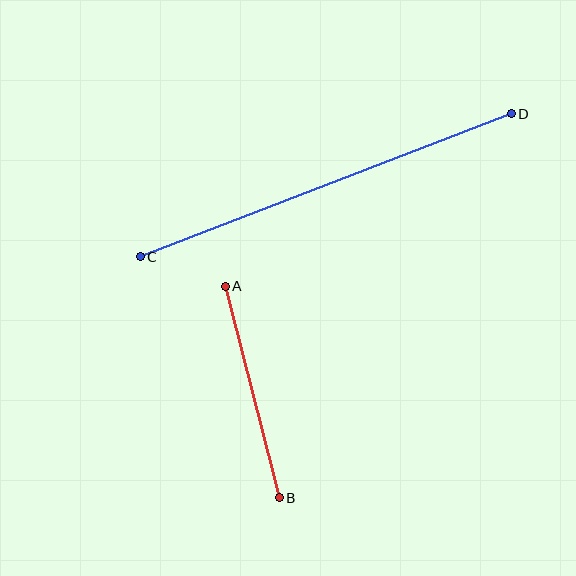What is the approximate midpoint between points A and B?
The midpoint is at approximately (252, 392) pixels.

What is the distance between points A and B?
The distance is approximately 218 pixels.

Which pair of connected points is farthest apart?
Points C and D are farthest apart.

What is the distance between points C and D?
The distance is approximately 397 pixels.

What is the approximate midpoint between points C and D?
The midpoint is at approximately (326, 185) pixels.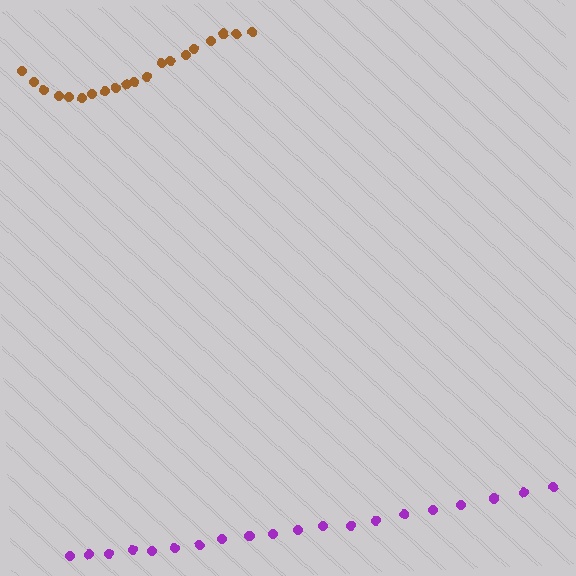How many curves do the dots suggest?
There are 2 distinct paths.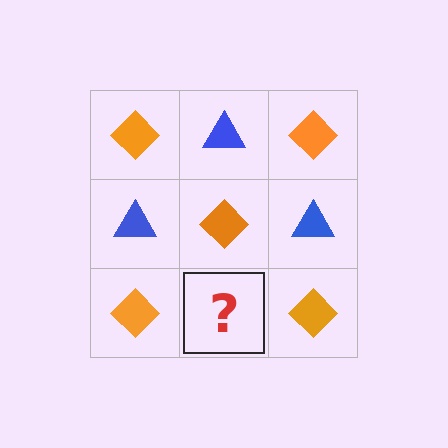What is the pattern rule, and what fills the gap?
The rule is that it alternates orange diamond and blue triangle in a checkerboard pattern. The gap should be filled with a blue triangle.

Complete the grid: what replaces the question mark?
The question mark should be replaced with a blue triangle.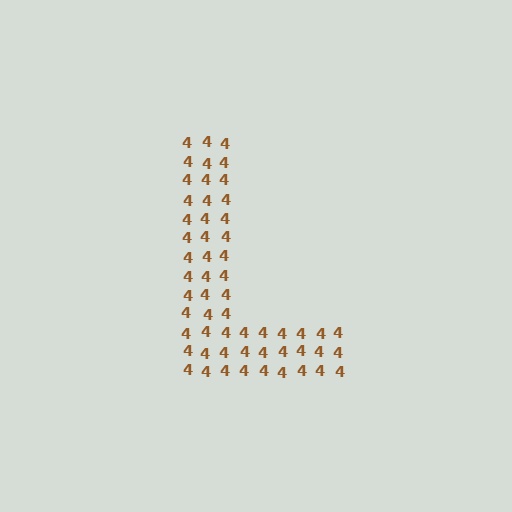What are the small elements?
The small elements are digit 4's.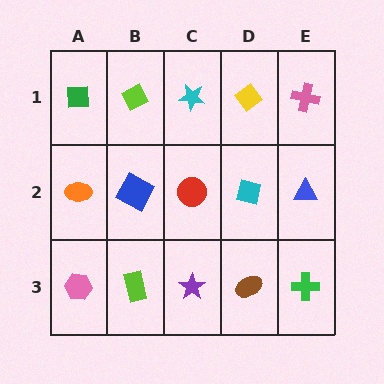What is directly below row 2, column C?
A purple star.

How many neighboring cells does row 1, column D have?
3.